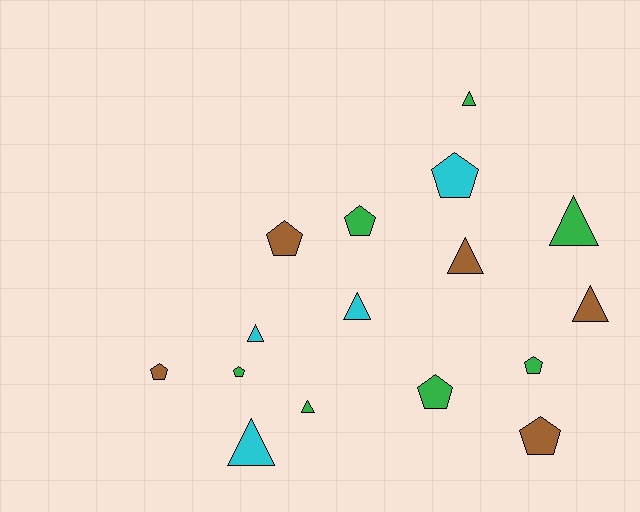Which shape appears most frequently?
Pentagon, with 8 objects.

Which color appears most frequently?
Green, with 7 objects.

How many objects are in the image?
There are 16 objects.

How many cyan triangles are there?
There are 3 cyan triangles.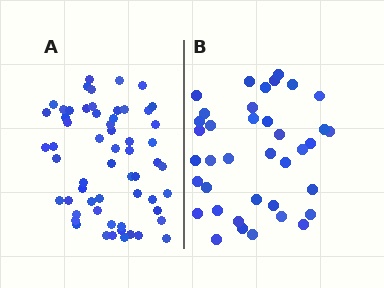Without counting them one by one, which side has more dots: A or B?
Region A (the left region) has more dots.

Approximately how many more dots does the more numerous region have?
Region A has approximately 20 more dots than region B.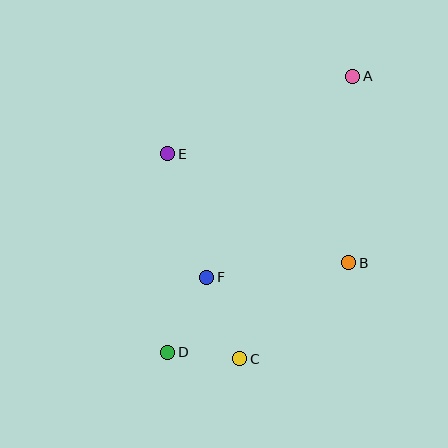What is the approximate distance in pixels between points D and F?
The distance between D and F is approximately 85 pixels.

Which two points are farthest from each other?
Points A and D are farthest from each other.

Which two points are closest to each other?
Points C and D are closest to each other.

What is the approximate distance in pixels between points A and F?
The distance between A and F is approximately 248 pixels.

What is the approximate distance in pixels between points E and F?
The distance between E and F is approximately 129 pixels.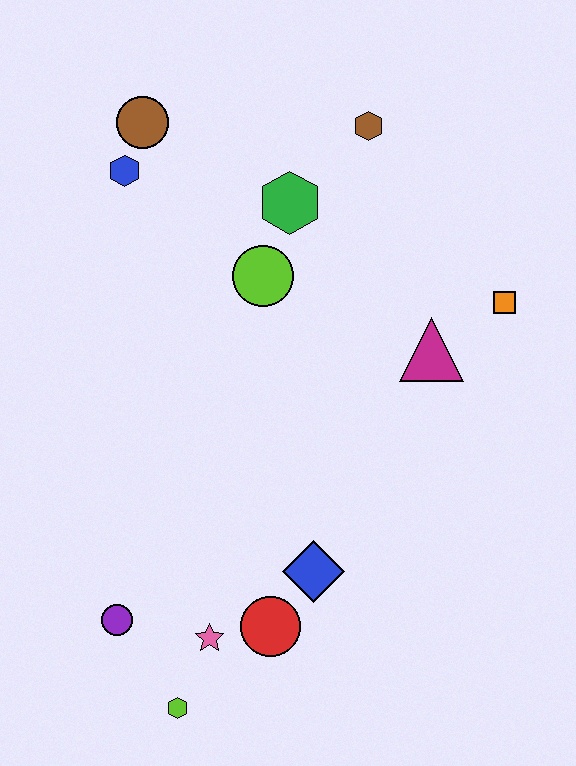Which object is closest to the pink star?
The red circle is closest to the pink star.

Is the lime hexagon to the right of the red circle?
No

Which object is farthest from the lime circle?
The lime hexagon is farthest from the lime circle.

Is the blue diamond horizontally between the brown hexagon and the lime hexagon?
Yes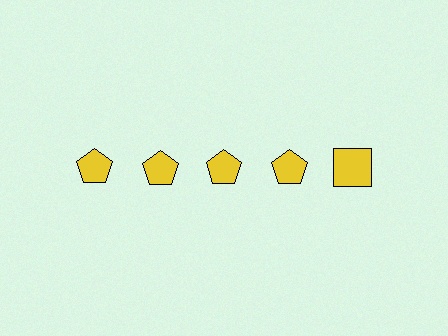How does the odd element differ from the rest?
It has a different shape: square instead of pentagon.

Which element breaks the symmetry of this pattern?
The yellow square in the top row, rightmost column breaks the symmetry. All other shapes are yellow pentagons.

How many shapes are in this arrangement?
There are 5 shapes arranged in a grid pattern.